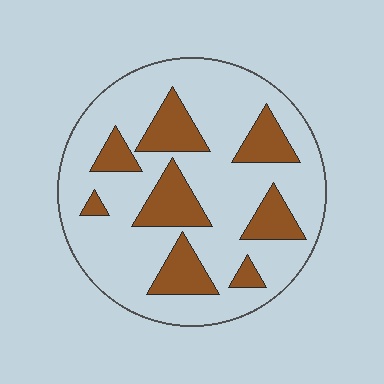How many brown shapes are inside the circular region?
8.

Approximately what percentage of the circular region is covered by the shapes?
Approximately 25%.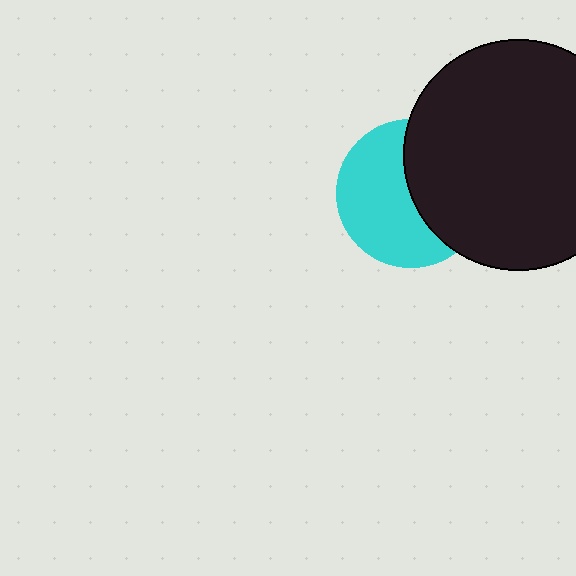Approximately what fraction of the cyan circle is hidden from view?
Roughly 44% of the cyan circle is hidden behind the black circle.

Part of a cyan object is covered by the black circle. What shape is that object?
It is a circle.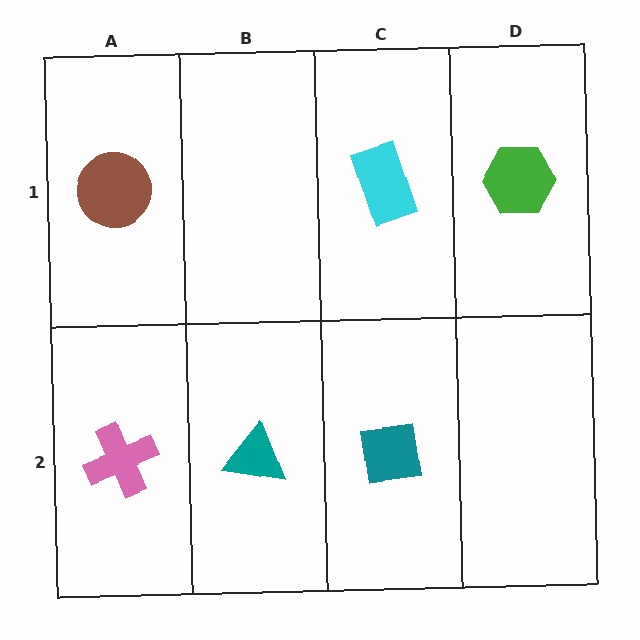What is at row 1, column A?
A brown circle.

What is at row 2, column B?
A teal triangle.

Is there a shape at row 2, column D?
No, that cell is empty.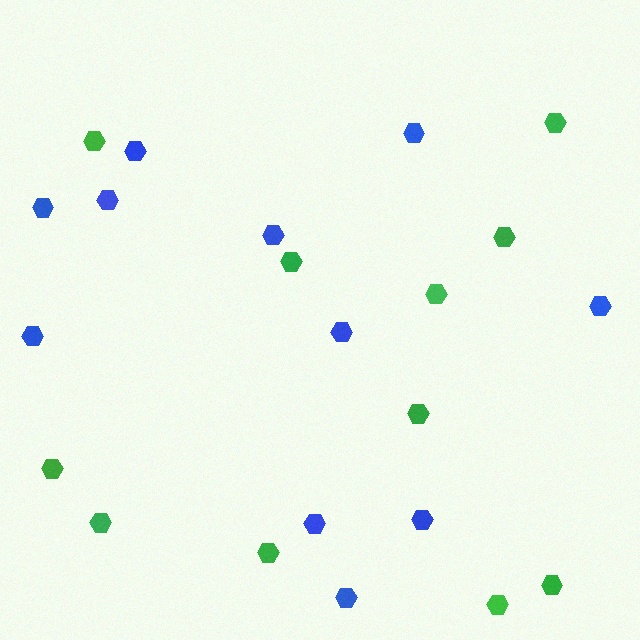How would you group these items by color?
There are 2 groups: one group of green hexagons (11) and one group of blue hexagons (11).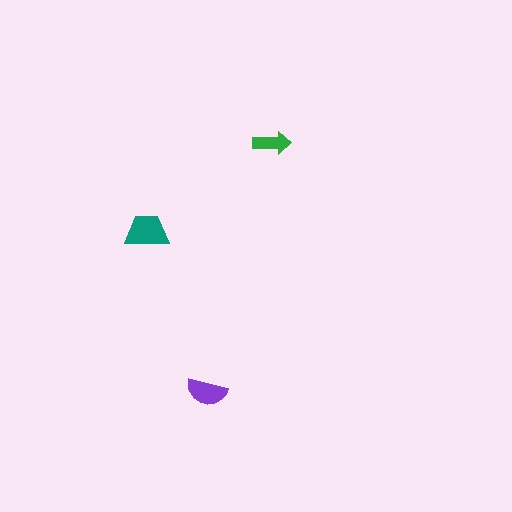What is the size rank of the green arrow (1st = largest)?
3rd.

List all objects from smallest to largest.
The green arrow, the purple semicircle, the teal trapezoid.